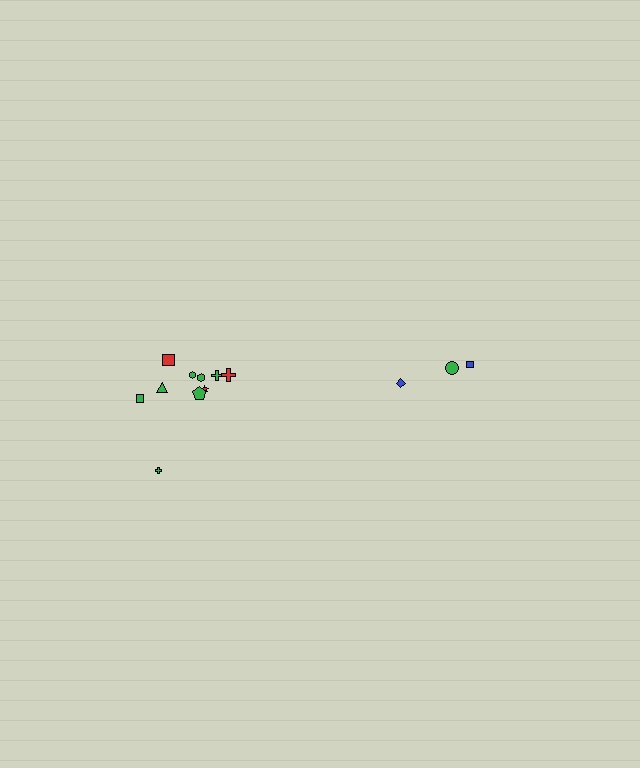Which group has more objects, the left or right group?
The left group.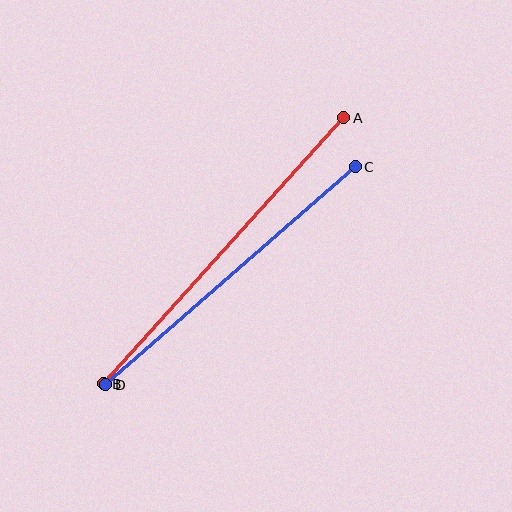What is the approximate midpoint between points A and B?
The midpoint is at approximately (223, 251) pixels.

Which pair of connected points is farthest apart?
Points A and B are farthest apart.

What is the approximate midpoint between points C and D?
The midpoint is at approximately (230, 276) pixels.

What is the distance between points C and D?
The distance is approximately 331 pixels.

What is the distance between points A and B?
The distance is approximately 359 pixels.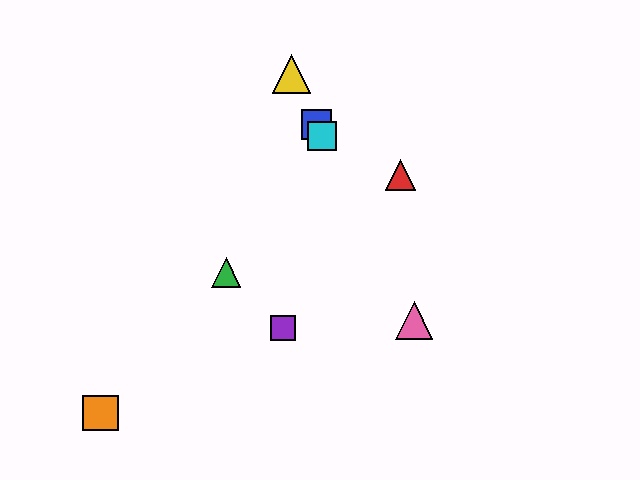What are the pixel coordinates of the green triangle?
The green triangle is at (226, 273).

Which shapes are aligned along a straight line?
The blue square, the yellow triangle, the cyan square, the pink triangle are aligned along a straight line.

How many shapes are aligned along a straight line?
4 shapes (the blue square, the yellow triangle, the cyan square, the pink triangle) are aligned along a straight line.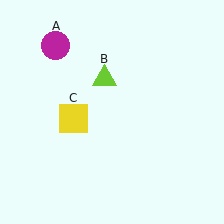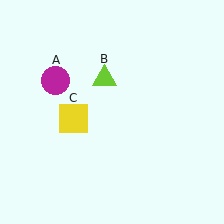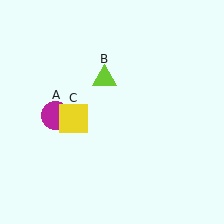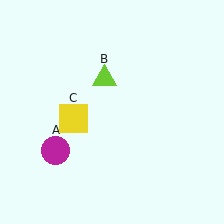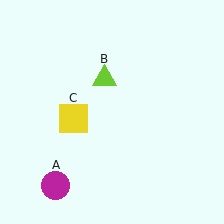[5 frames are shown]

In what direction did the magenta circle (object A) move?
The magenta circle (object A) moved down.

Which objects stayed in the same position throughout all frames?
Lime triangle (object B) and yellow square (object C) remained stationary.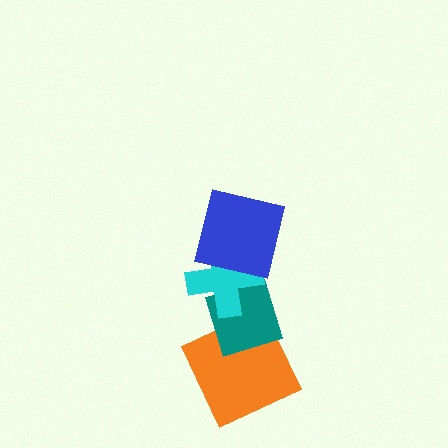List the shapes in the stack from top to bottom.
From top to bottom: the blue square, the cyan cross, the teal diamond, the orange square.